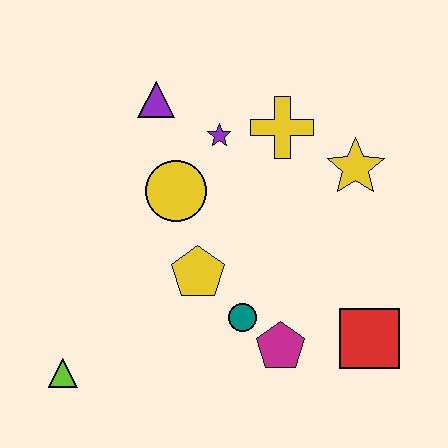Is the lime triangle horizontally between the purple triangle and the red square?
No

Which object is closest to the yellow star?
The yellow cross is closest to the yellow star.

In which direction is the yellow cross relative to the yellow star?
The yellow cross is to the left of the yellow star.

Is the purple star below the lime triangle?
No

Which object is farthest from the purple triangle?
The red square is farthest from the purple triangle.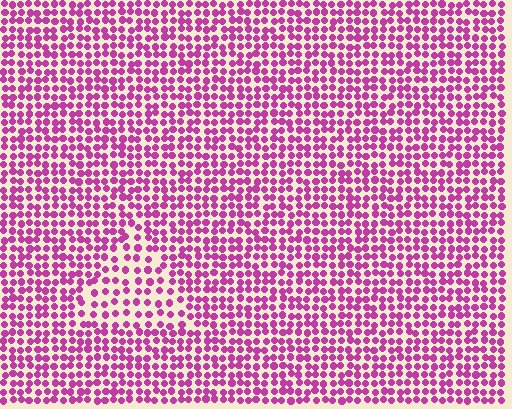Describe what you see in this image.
The image contains small magenta elements arranged at two different densities. A triangle-shaped region is visible where the elements are less densely packed than the surrounding area.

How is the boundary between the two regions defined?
The boundary is defined by a change in element density (approximately 1.7x ratio). All elements are the same color, size, and shape.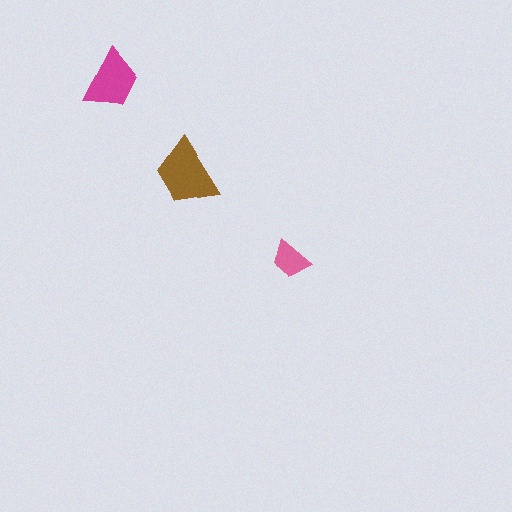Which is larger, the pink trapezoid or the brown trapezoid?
The brown one.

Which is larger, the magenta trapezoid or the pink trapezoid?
The magenta one.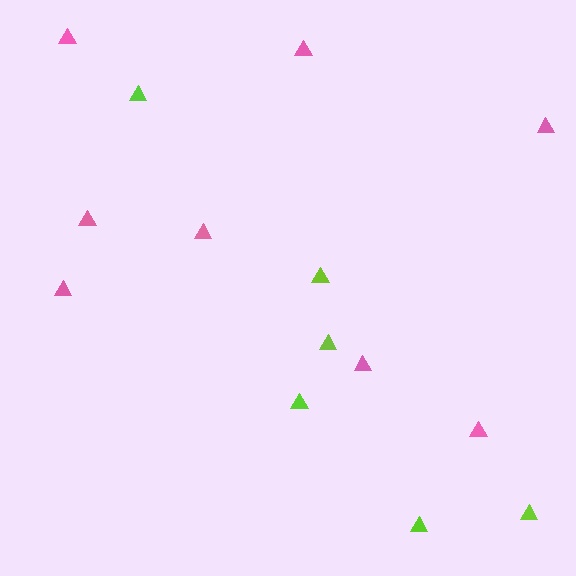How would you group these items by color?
There are 2 groups: one group of pink triangles (8) and one group of lime triangles (6).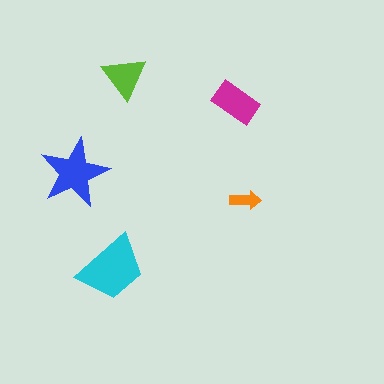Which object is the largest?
The cyan trapezoid.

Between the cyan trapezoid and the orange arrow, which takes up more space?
The cyan trapezoid.